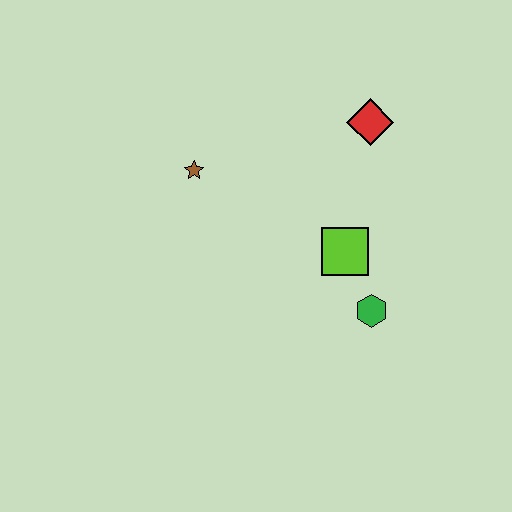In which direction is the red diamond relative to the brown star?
The red diamond is to the right of the brown star.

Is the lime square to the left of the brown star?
No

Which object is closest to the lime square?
The green hexagon is closest to the lime square.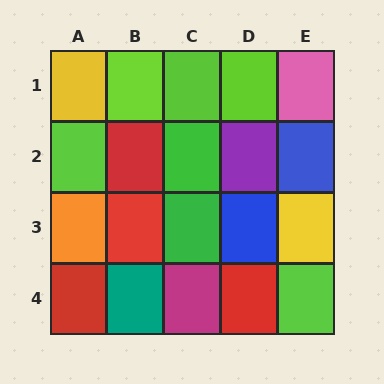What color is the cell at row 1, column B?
Lime.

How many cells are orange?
1 cell is orange.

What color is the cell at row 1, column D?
Lime.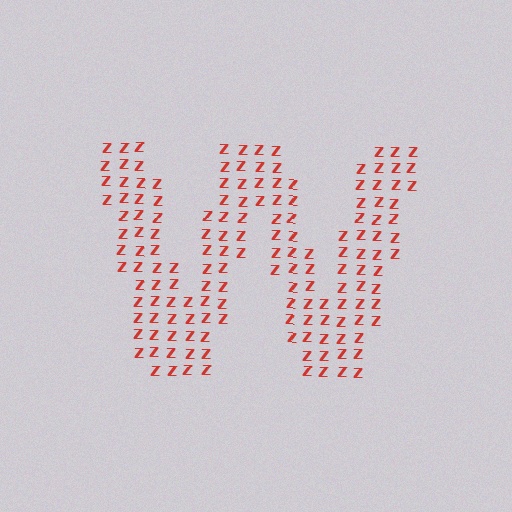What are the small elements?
The small elements are letter Z's.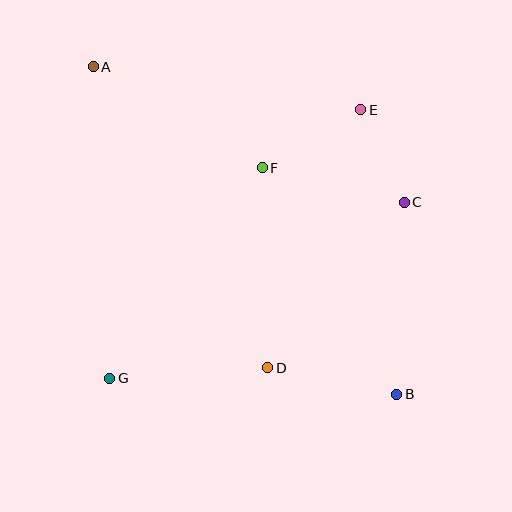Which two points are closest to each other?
Points C and E are closest to each other.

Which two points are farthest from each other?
Points A and B are farthest from each other.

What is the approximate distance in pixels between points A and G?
The distance between A and G is approximately 312 pixels.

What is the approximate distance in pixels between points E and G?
The distance between E and G is approximately 368 pixels.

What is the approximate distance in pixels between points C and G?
The distance between C and G is approximately 343 pixels.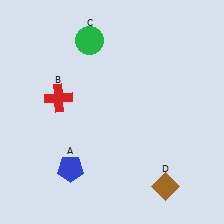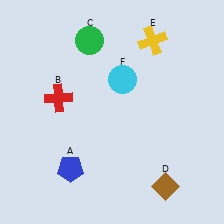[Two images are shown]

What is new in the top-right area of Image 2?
A yellow cross (E) was added in the top-right area of Image 2.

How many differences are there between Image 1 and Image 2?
There are 2 differences between the two images.